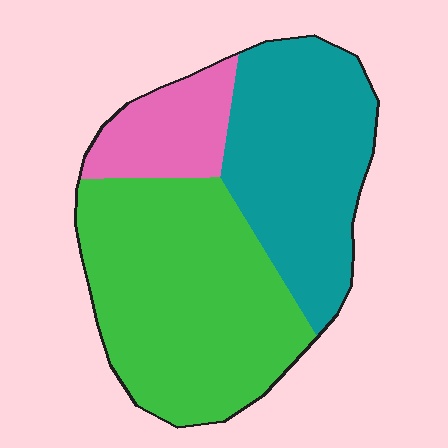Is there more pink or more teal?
Teal.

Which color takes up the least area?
Pink, at roughly 15%.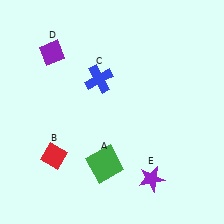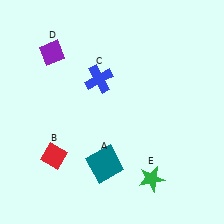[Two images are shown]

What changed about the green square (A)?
In Image 1, A is green. In Image 2, it changed to teal.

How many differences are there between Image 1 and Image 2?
There are 2 differences between the two images.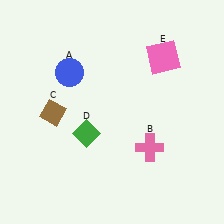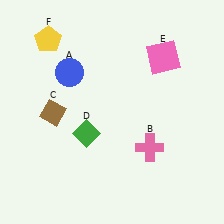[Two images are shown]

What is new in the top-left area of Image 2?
A yellow pentagon (F) was added in the top-left area of Image 2.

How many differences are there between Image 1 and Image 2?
There is 1 difference between the two images.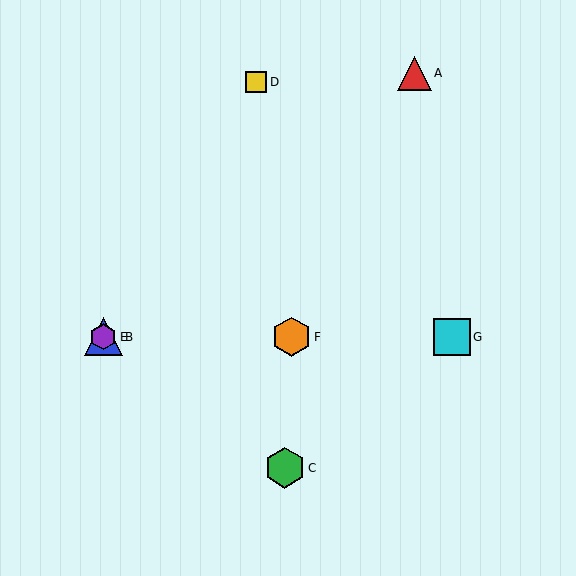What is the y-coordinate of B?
Object B is at y≈337.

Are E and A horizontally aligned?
No, E is at y≈337 and A is at y≈73.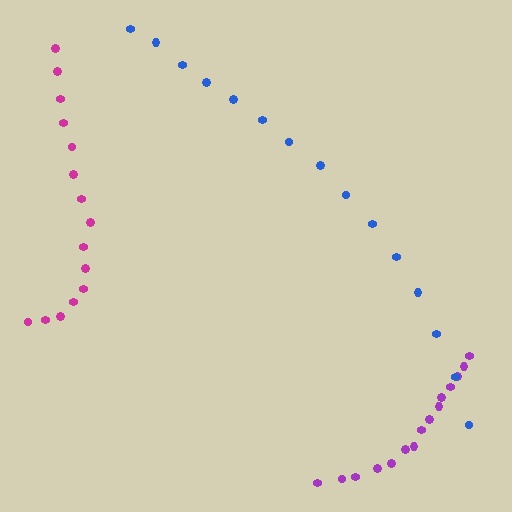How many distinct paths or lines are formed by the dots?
There are 3 distinct paths.